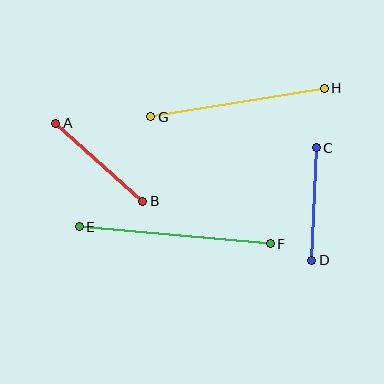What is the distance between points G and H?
The distance is approximately 176 pixels.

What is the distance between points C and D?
The distance is approximately 113 pixels.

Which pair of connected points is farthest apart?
Points E and F are farthest apart.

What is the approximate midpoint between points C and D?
The midpoint is at approximately (314, 204) pixels.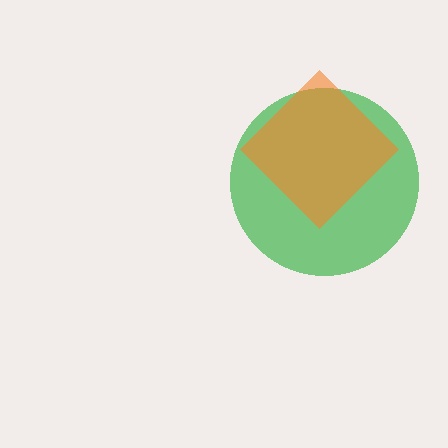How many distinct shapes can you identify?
There are 2 distinct shapes: a green circle, an orange diamond.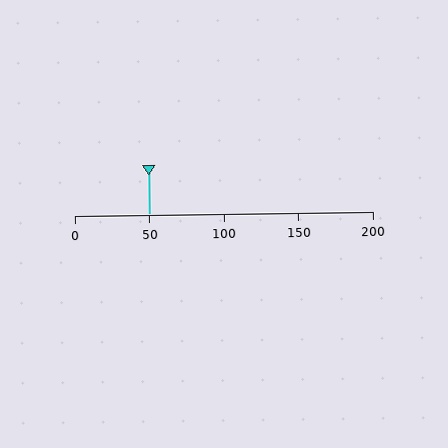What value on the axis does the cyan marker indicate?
The marker indicates approximately 50.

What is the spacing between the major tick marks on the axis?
The major ticks are spaced 50 apart.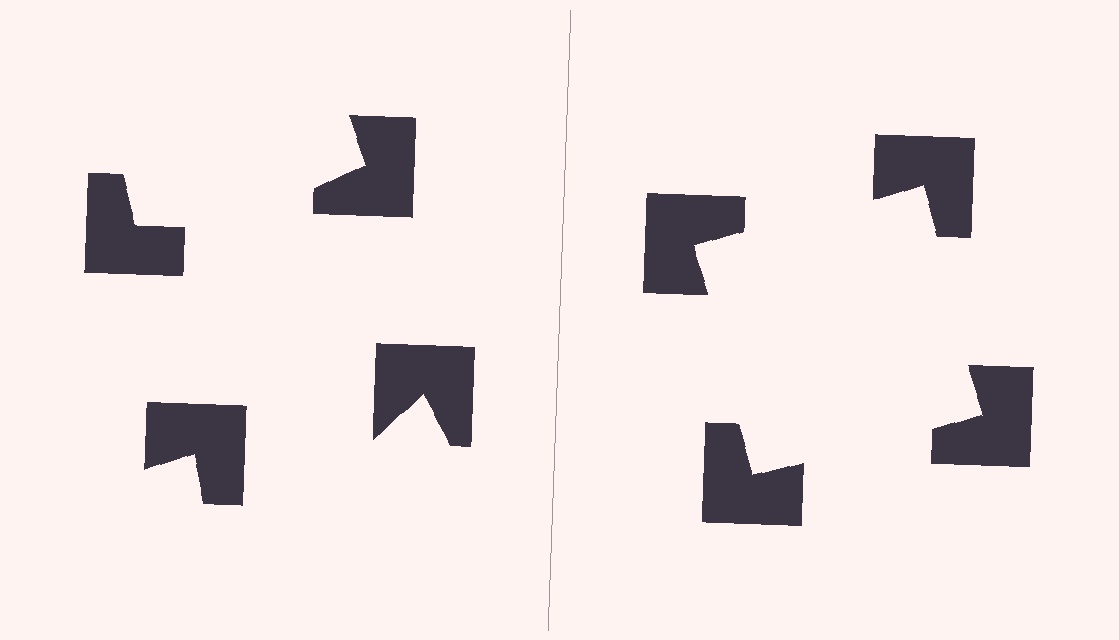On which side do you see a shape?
An illusory square appears on the right side. On the left side the wedge cuts are rotated, so no coherent shape forms.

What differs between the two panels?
The notched squares are positioned identically on both sides; only the wedge orientations differ. On the right they align to a square; on the left they are misaligned.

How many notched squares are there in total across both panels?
8 — 4 on each side.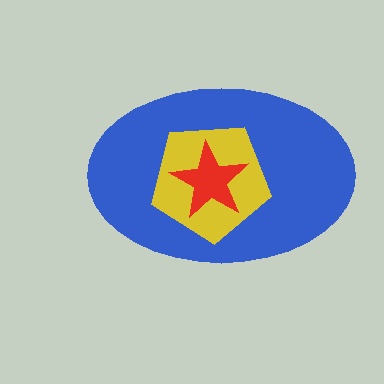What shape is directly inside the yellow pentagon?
The red star.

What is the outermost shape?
The blue ellipse.